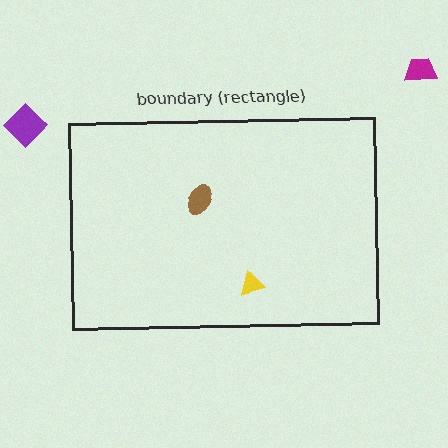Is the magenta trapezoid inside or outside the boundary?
Outside.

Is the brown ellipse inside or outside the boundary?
Inside.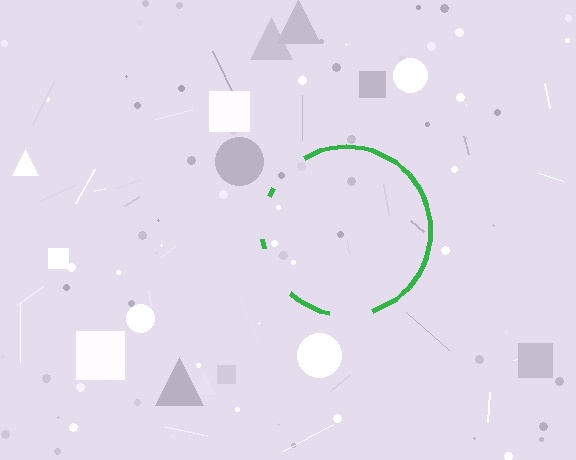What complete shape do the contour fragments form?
The contour fragments form a circle.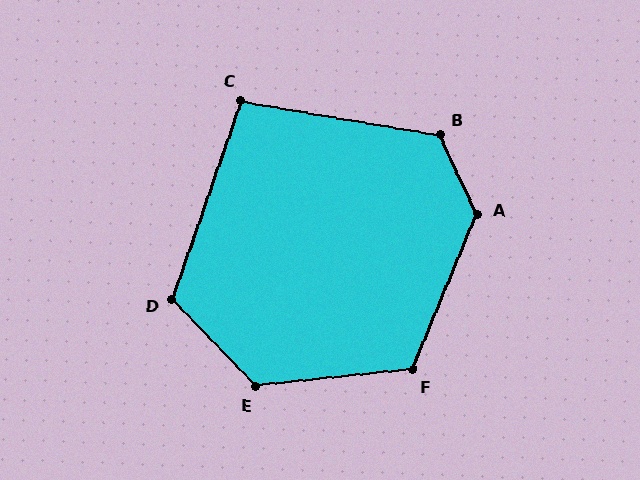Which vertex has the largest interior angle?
A, at approximately 132 degrees.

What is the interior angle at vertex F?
Approximately 119 degrees (obtuse).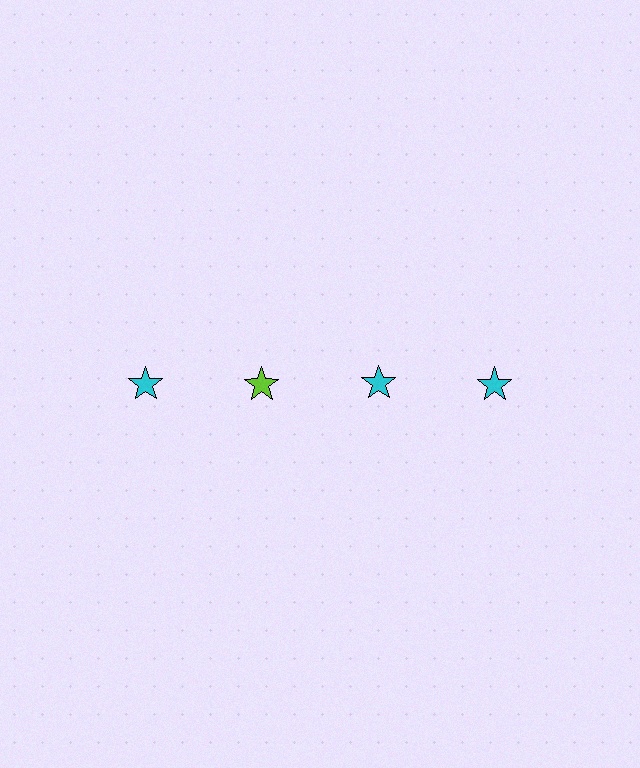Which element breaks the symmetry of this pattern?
The lime star in the top row, second from left column breaks the symmetry. All other shapes are cyan stars.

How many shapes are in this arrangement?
There are 4 shapes arranged in a grid pattern.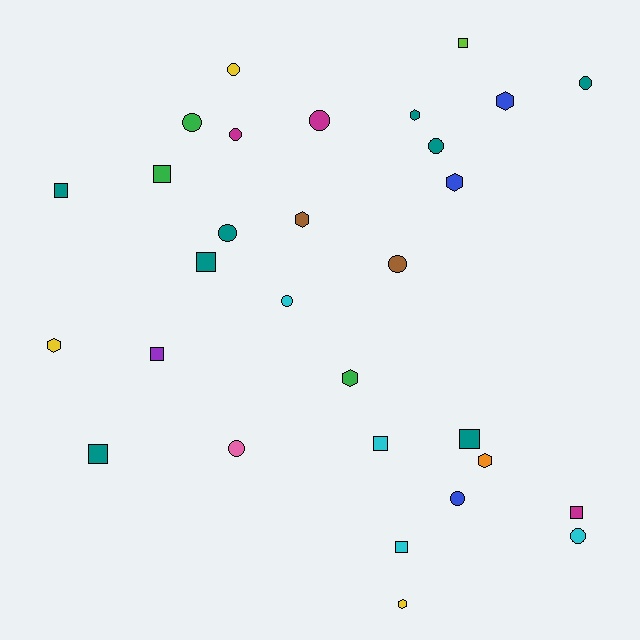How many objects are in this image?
There are 30 objects.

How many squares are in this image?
There are 10 squares.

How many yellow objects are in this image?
There are 3 yellow objects.